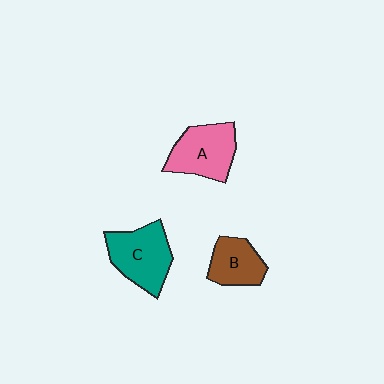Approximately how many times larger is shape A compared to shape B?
Approximately 1.4 times.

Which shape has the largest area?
Shape C (teal).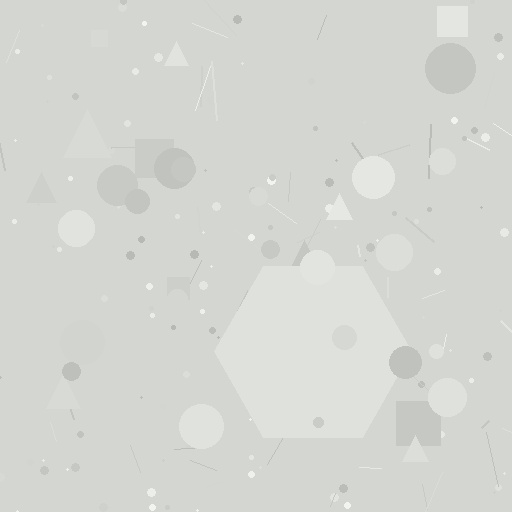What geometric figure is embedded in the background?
A hexagon is embedded in the background.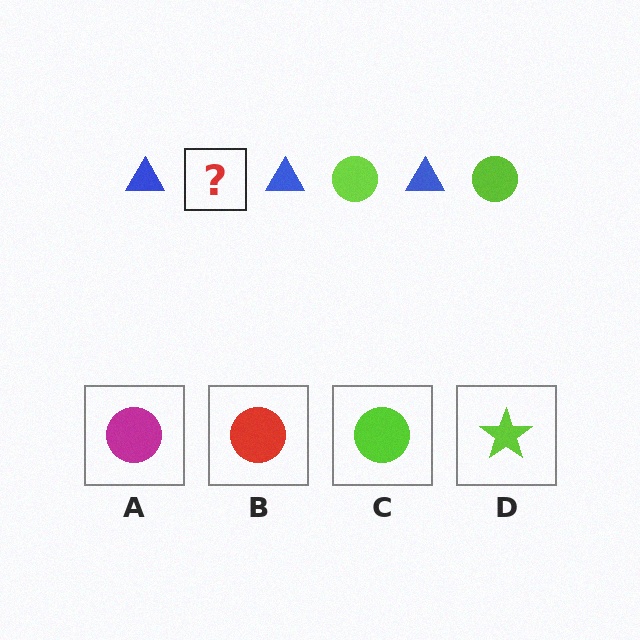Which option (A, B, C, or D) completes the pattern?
C.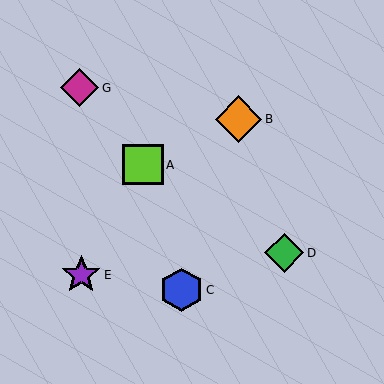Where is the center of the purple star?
The center of the purple star is at (81, 275).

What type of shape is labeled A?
Shape A is a lime square.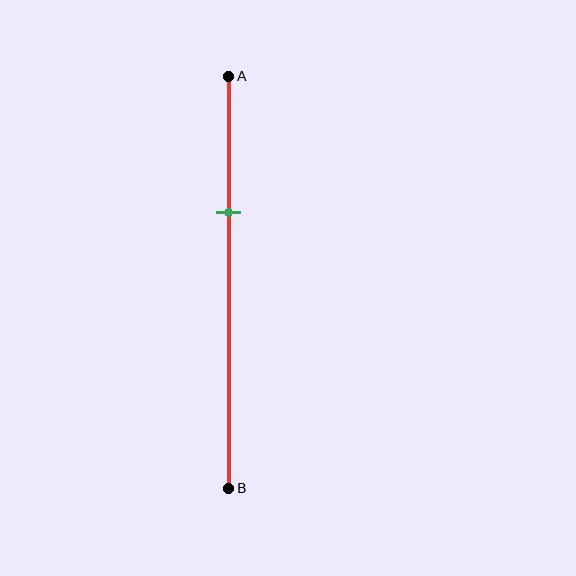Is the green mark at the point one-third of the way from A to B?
Yes, the mark is approximately at the one-third point.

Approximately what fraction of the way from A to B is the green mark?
The green mark is approximately 35% of the way from A to B.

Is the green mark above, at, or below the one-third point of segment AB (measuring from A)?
The green mark is approximately at the one-third point of segment AB.